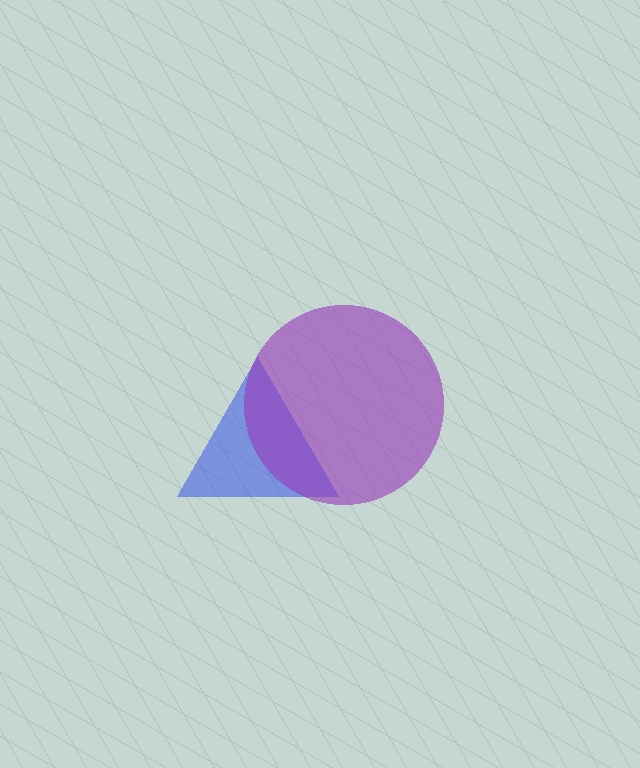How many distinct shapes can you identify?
There are 2 distinct shapes: a blue triangle, a purple circle.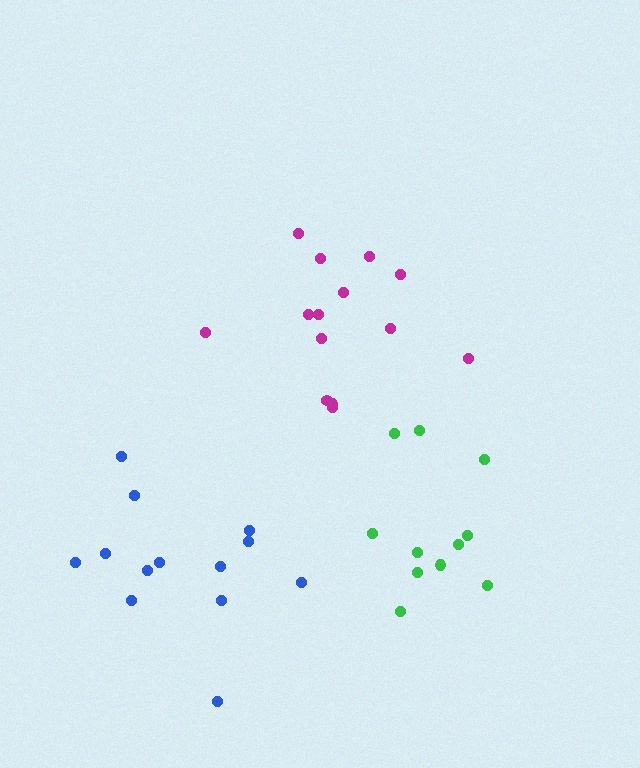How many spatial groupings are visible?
There are 3 spatial groupings.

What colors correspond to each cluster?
The clusters are colored: green, magenta, blue.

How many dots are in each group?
Group 1: 11 dots, Group 2: 14 dots, Group 3: 13 dots (38 total).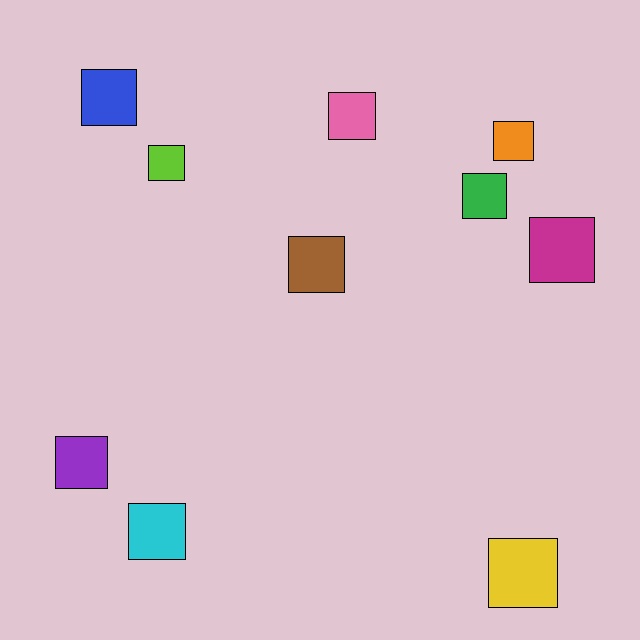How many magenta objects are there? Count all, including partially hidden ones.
There is 1 magenta object.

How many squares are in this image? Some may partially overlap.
There are 10 squares.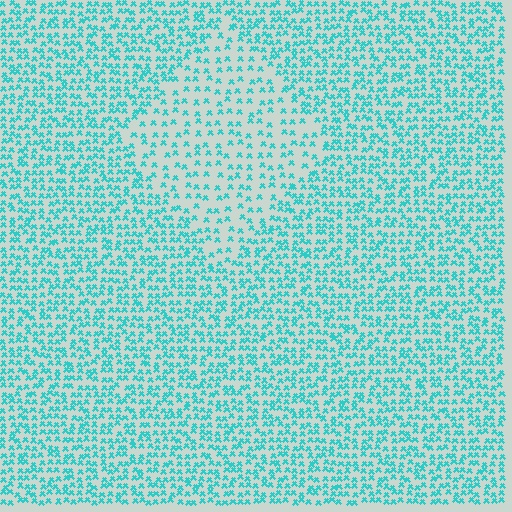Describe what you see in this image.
The image contains small cyan elements arranged at two different densities. A diamond-shaped region is visible where the elements are less densely packed than the surrounding area.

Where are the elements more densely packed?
The elements are more densely packed outside the diamond boundary.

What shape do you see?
I see a diamond.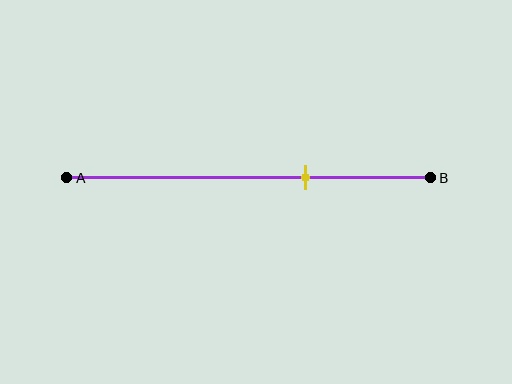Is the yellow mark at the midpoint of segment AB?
No, the mark is at about 65% from A, not at the 50% midpoint.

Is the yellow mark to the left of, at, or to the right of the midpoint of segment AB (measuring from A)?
The yellow mark is to the right of the midpoint of segment AB.